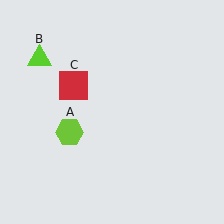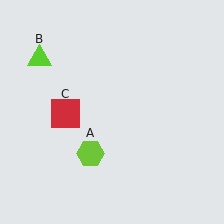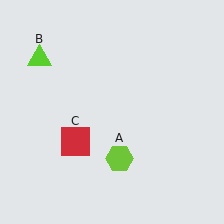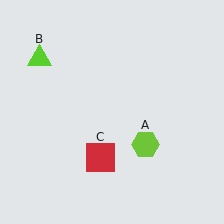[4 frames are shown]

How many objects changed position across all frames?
2 objects changed position: lime hexagon (object A), red square (object C).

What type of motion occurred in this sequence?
The lime hexagon (object A), red square (object C) rotated counterclockwise around the center of the scene.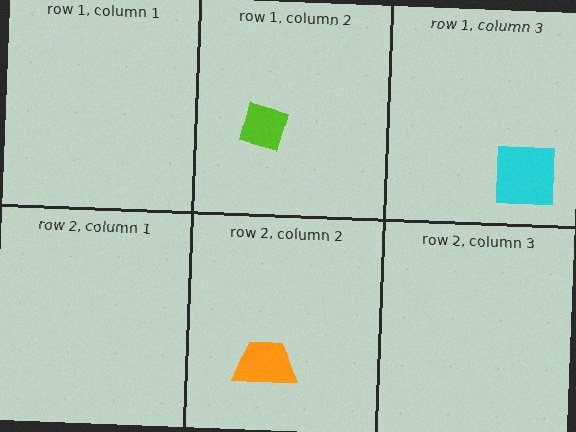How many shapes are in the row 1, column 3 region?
1.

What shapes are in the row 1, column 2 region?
The lime diamond.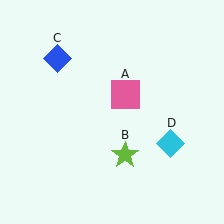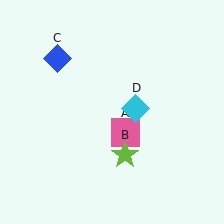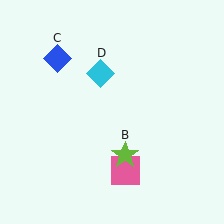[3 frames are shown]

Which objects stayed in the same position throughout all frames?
Lime star (object B) and blue diamond (object C) remained stationary.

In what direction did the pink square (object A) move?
The pink square (object A) moved down.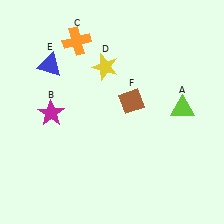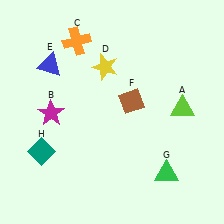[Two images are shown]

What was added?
A green triangle (G), a teal diamond (H) were added in Image 2.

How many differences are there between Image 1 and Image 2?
There are 2 differences between the two images.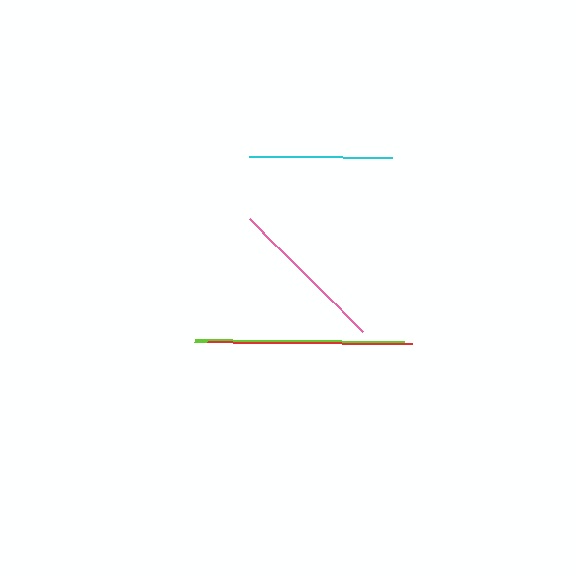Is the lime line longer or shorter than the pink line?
The lime line is longer than the pink line.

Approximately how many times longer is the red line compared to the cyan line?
The red line is approximately 1.4 times the length of the cyan line.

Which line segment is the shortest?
The cyan line is the shortest at approximately 143 pixels.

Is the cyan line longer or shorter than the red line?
The red line is longer than the cyan line.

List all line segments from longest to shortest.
From longest to shortest: lime, red, pink, cyan.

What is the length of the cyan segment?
The cyan segment is approximately 143 pixels long.